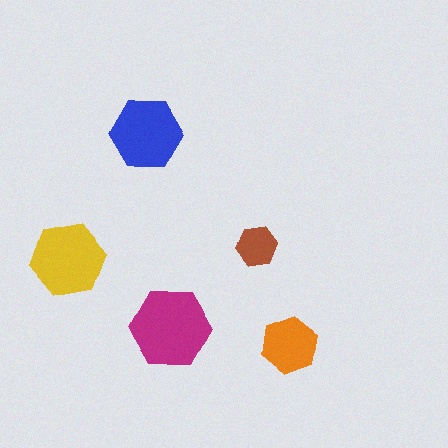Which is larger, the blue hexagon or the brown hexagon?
The blue one.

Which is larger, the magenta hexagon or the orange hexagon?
The magenta one.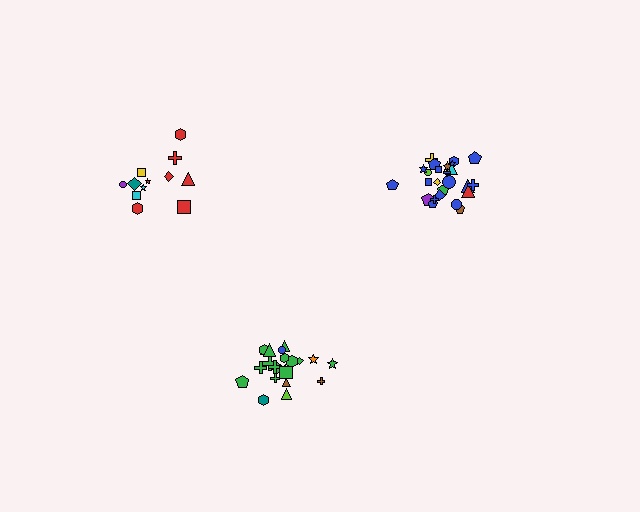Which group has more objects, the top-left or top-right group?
The top-right group.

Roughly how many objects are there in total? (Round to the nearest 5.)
Roughly 60 objects in total.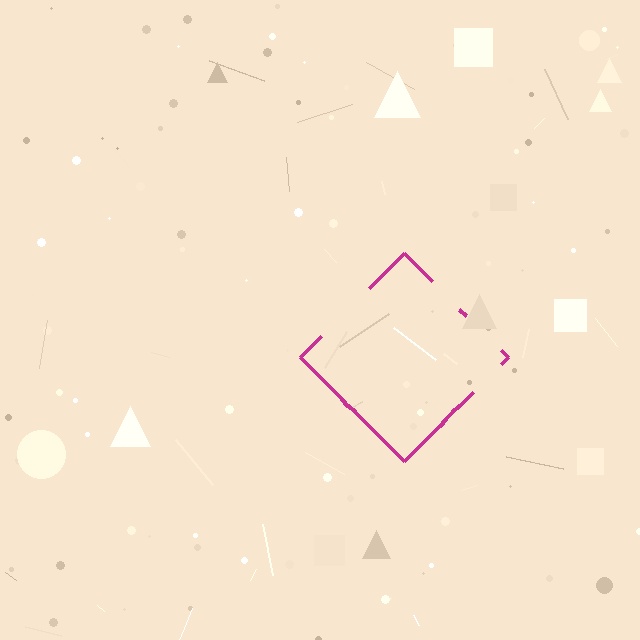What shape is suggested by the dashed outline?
The dashed outline suggests a diamond.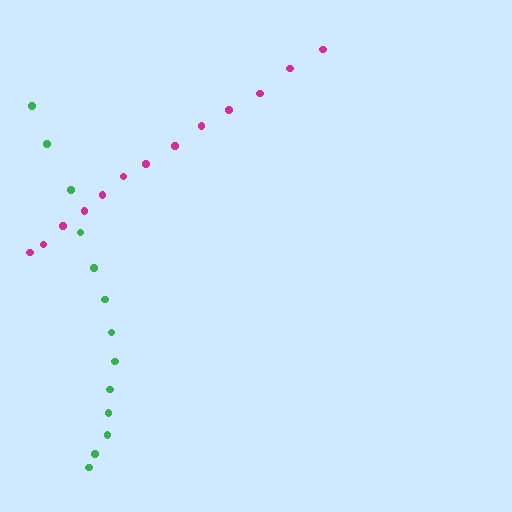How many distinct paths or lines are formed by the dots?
There are 2 distinct paths.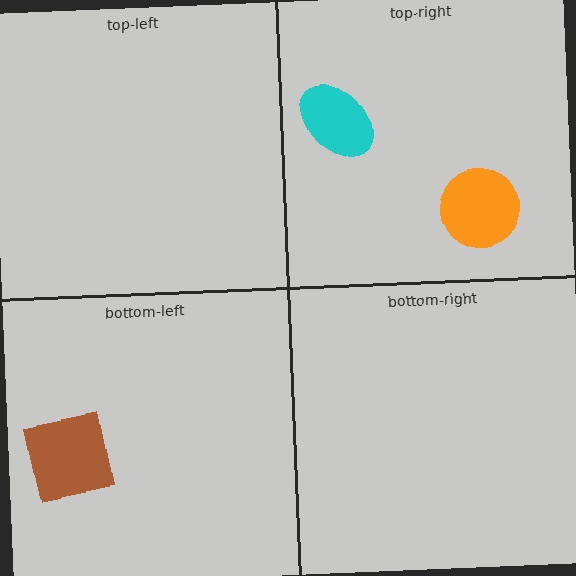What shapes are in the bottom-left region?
The brown square.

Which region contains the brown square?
The bottom-left region.